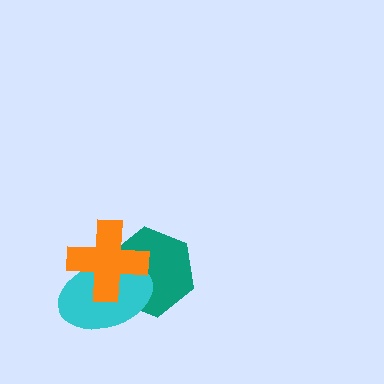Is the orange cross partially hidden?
No, no other shape covers it.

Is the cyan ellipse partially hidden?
Yes, it is partially covered by another shape.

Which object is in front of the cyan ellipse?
The orange cross is in front of the cyan ellipse.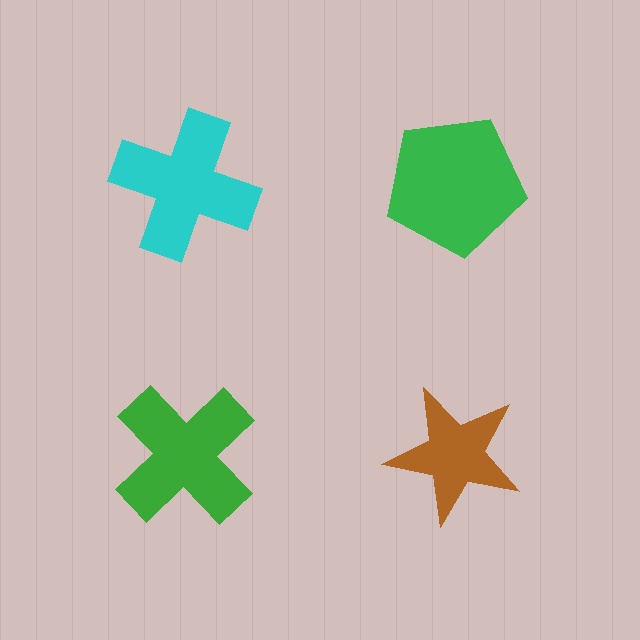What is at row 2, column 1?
A green cross.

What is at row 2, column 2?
A brown star.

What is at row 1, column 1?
A cyan cross.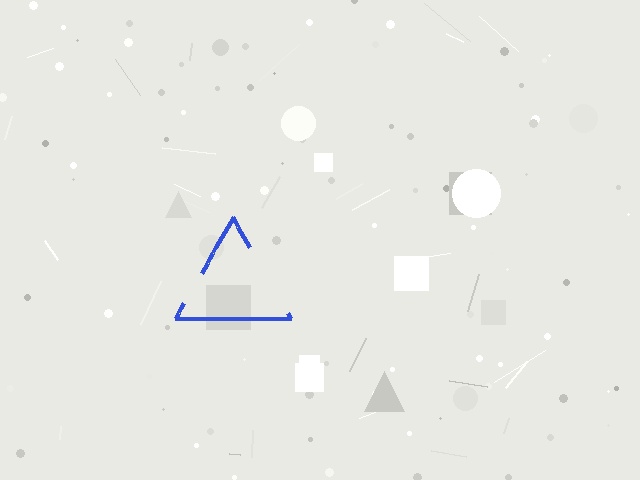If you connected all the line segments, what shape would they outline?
They would outline a triangle.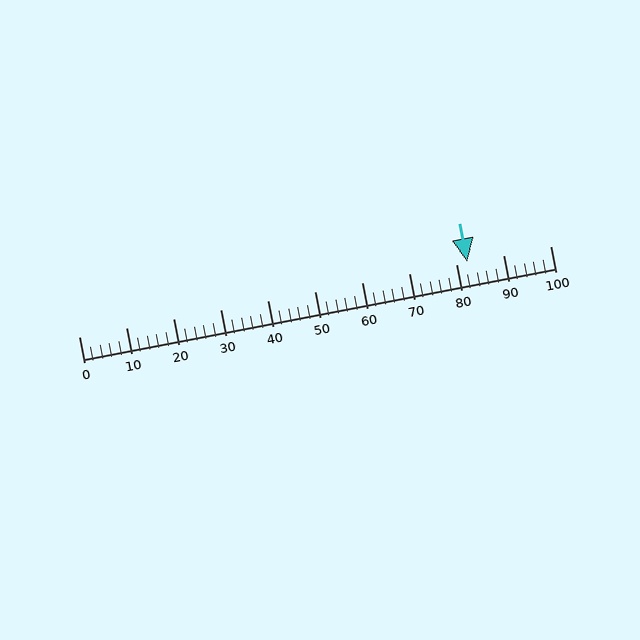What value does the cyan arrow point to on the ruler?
The cyan arrow points to approximately 82.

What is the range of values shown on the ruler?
The ruler shows values from 0 to 100.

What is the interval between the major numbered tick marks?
The major tick marks are spaced 10 units apart.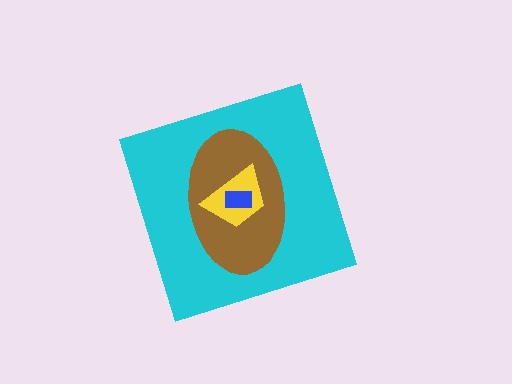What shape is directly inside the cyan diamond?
The brown ellipse.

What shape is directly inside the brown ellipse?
The yellow trapezoid.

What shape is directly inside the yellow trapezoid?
The blue rectangle.